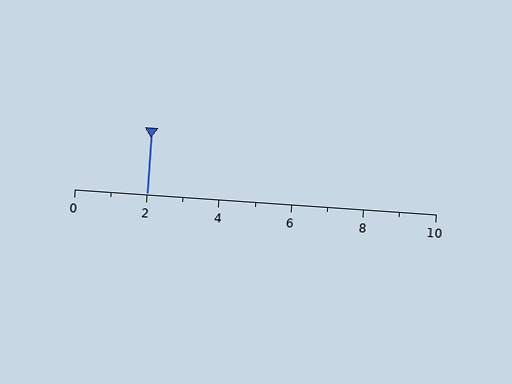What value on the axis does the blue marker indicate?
The marker indicates approximately 2.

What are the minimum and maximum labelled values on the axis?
The axis runs from 0 to 10.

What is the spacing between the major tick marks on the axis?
The major ticks are spaced 2 apart.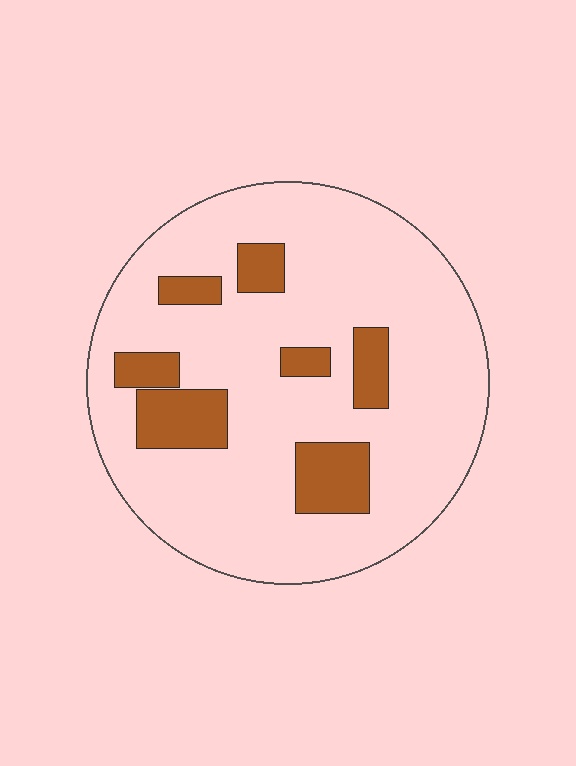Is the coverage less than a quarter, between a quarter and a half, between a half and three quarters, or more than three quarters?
Less than a quarter.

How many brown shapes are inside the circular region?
7.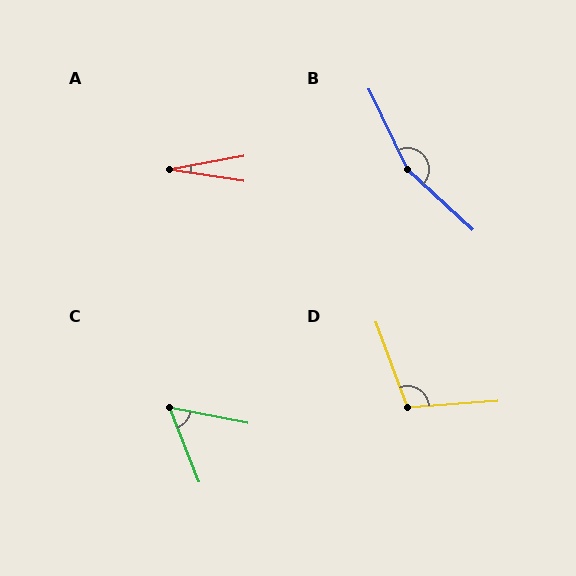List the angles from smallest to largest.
A (19°), C (57°), D (106°), B (158°).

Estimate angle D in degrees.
Approximately 106 degrees.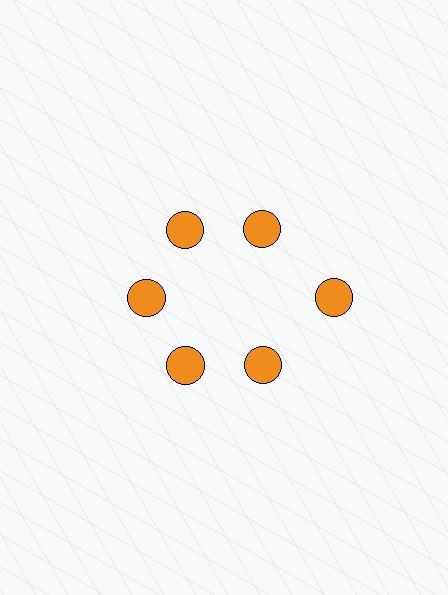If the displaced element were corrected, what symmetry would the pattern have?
It would have 6-fold rotational symmetry — the pattern would map onto itself every 60 degrees.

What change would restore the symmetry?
The symmetry would be restored by moving it inward, back onto the ring so that all 6 circles sit at equal angles and equal distance from the center.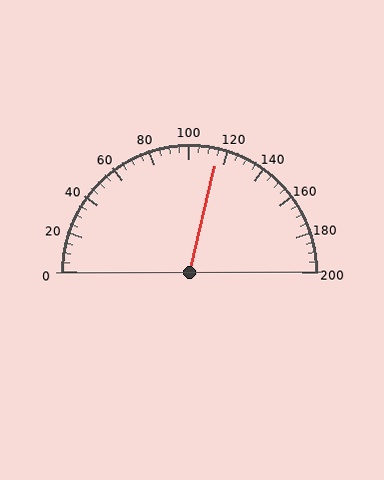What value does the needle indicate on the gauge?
The needle indicates approximately 115.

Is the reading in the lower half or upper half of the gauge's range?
The reading is in the upper half of the range (0 to 200).